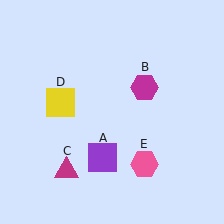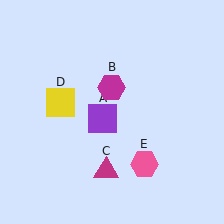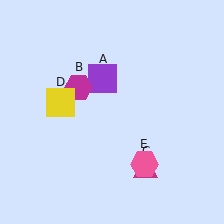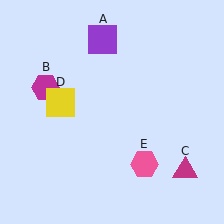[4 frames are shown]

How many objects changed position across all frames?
3 objects changed position: purple square (object A), magenta hexagon (object B), magenta triangle (object C).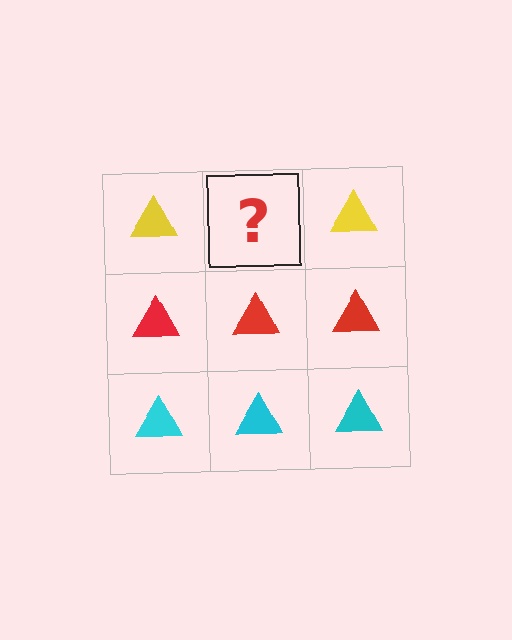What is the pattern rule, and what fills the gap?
The rule is that each row has a consistent color. The gap should be filled with a yellow triangle.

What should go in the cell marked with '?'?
The missing cell should contain a yellow triangle.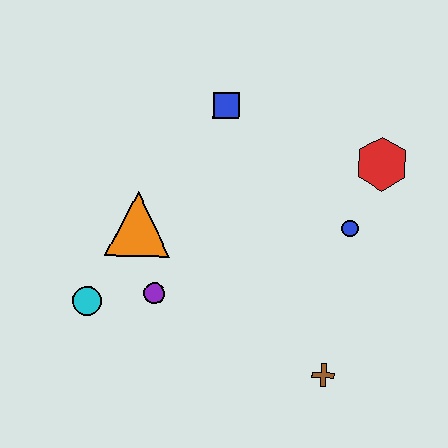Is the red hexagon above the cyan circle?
Yes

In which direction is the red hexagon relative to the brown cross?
The red hexagon is above the brown cross.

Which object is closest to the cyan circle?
The purple circle is closest to the cyan circle.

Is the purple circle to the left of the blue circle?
Yes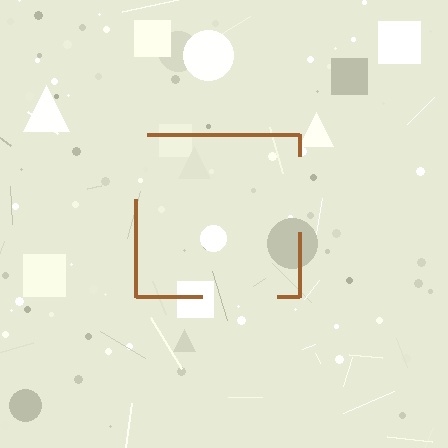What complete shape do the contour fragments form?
The contour fragments form a square.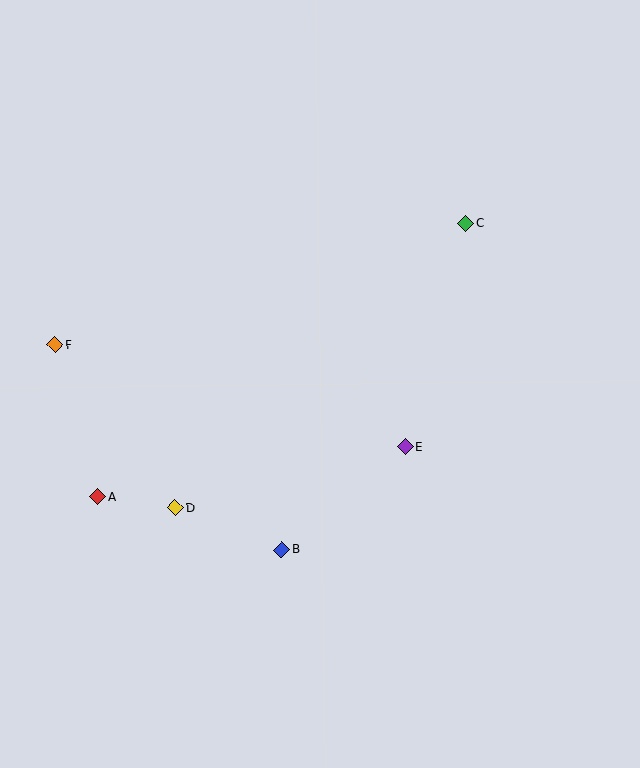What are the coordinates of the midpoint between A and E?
The midpoint between A and E is at (252, 472).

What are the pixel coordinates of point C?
Point C is at (466, 224).